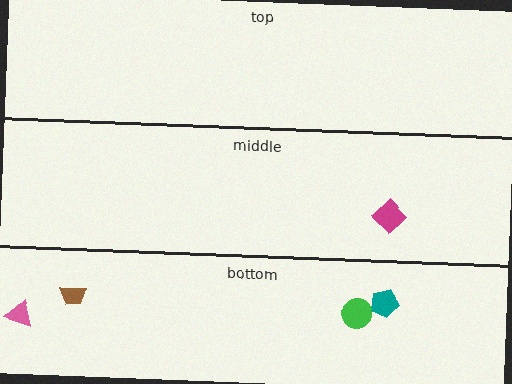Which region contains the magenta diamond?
The middle region.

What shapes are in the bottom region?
The pink triangle, the teal pentagon, the green circle, the brown trapezoid.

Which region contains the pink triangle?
The bottom region.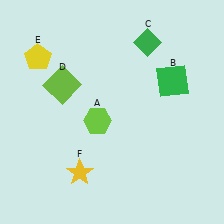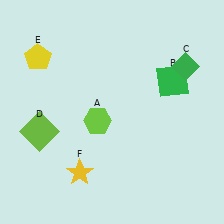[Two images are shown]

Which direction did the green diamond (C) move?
The green diamond (C) moved right.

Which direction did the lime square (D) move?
The lime square (D) moved down.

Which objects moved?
The objects that moved are: the green diamond (C), the lime square (D).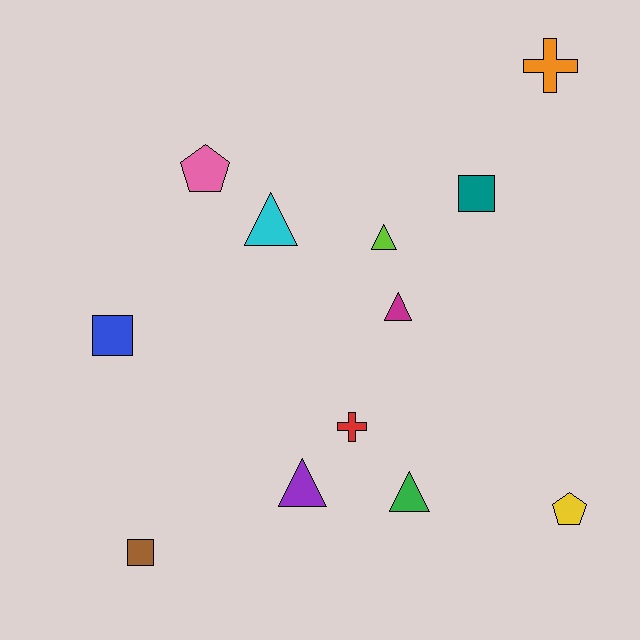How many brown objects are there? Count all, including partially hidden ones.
There is 1 brown object.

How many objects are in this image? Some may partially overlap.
There are 12 objects.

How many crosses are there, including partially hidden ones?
There are 2 crosses.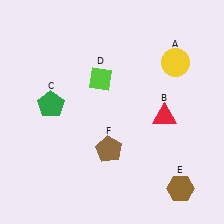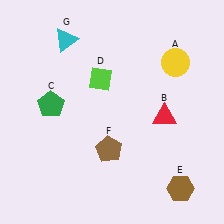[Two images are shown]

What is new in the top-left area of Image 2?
A cyan triangle (G) was added in the top-left area of Image 2.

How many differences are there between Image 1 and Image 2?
There is 1 difference between the two images.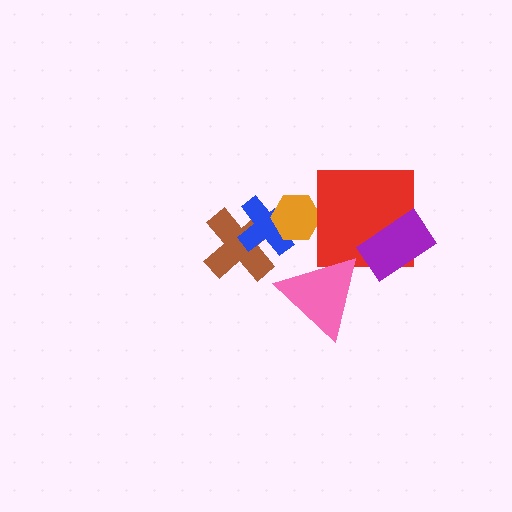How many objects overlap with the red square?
2 objects overlap with the red square.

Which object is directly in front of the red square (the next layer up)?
The pink triangle is directly in front of the red square.